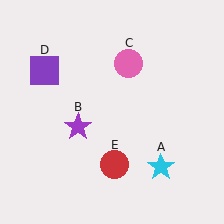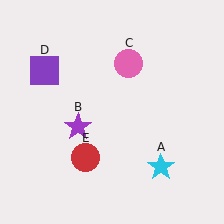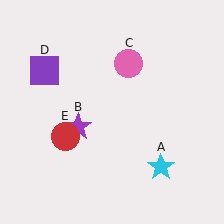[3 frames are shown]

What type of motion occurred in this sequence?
The red circle (object E) rotated clockwise around the center of the scene.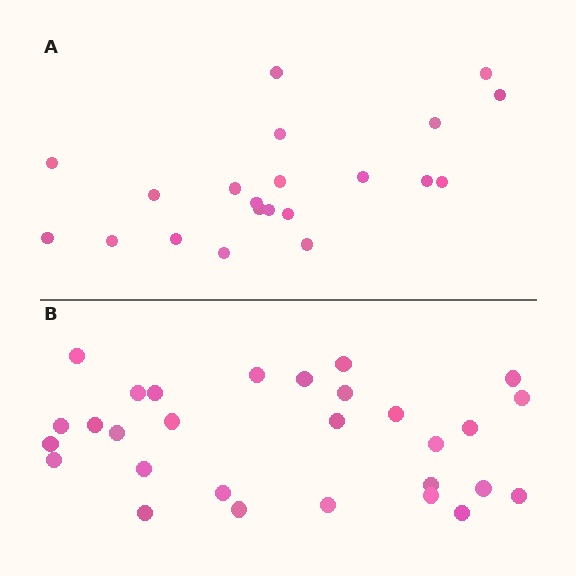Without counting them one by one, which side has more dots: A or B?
Region B (the bottom region) has more dots.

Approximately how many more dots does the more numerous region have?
Region B has roughly 8 or so more dots than region A.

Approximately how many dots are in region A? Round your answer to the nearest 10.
About 20 dots. (The exact count is 21, which rounds to 20.)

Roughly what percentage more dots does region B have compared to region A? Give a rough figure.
About 40% more.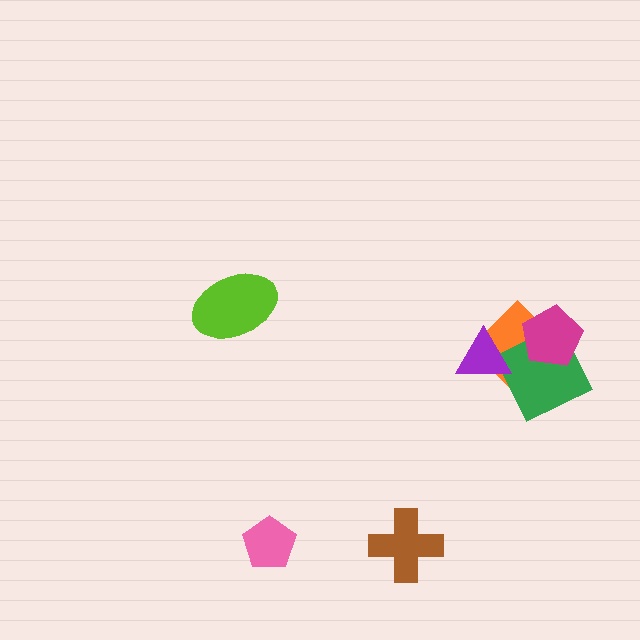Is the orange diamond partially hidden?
Yes, it is partially covered by another shape.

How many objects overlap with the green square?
3 objects overlap with the green square.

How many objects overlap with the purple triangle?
2 objects overlap with the purple triangle.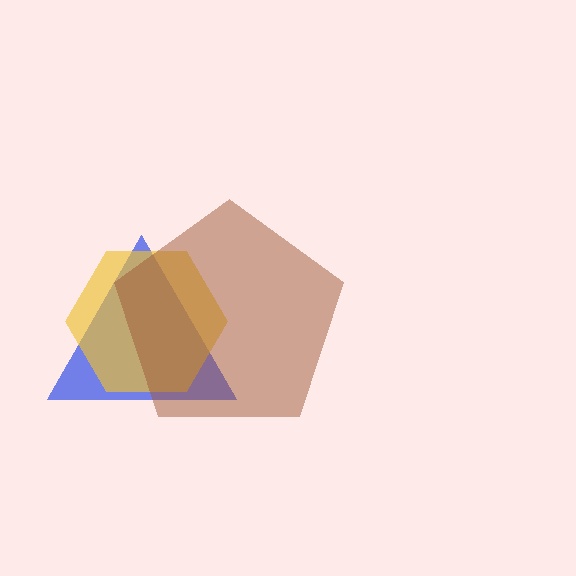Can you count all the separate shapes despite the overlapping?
Yes, there are 3 separate shapes.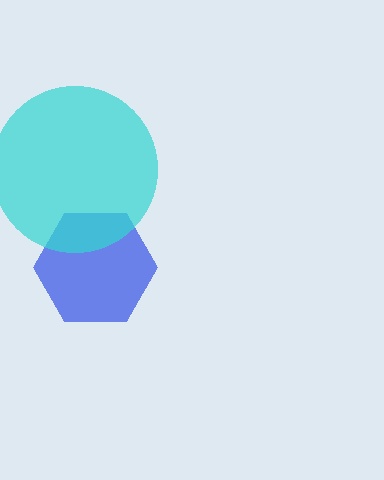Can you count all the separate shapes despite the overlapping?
Yes, there are 2 separate shapes.